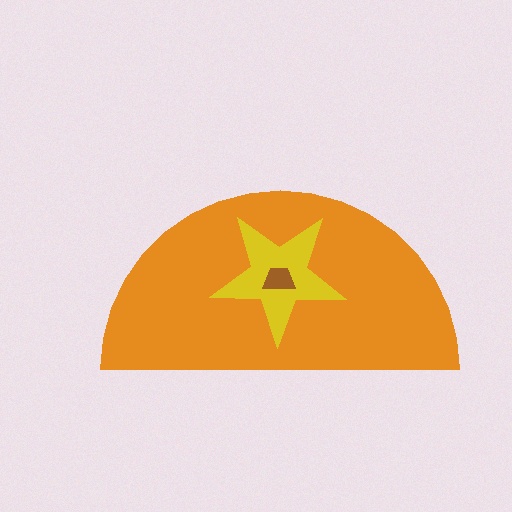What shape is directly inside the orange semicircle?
The yellow star.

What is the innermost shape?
The brown trapezoid.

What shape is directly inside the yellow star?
The brown trapezoid.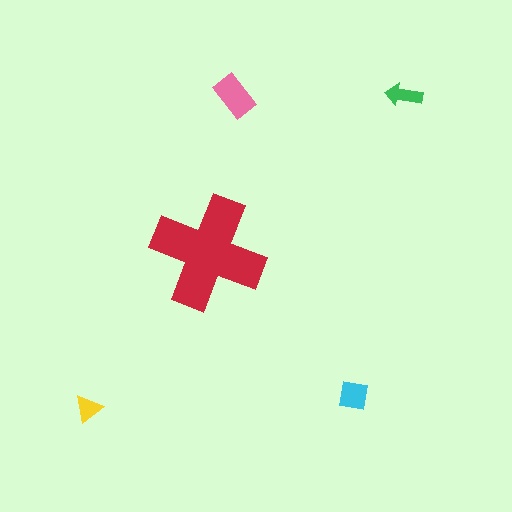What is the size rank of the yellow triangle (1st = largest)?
5th.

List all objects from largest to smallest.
The red cross, the pink rectangle, the cyan square, the green arrow, the yellow triangle.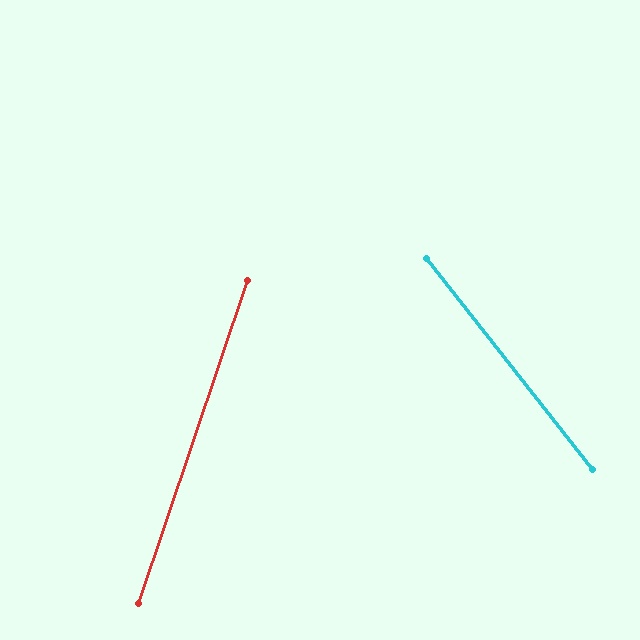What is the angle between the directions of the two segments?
Approximately 57 degrees.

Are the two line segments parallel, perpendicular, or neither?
Neither parallel nor perpendicular — they differ by about 57°.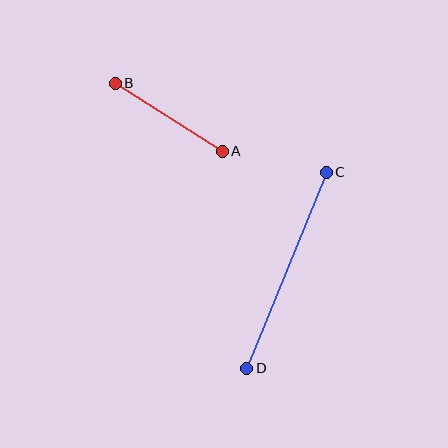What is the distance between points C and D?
The distance is approximately 211 pixels.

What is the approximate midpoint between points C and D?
The midpoint is at approximately (286, 270) pixels.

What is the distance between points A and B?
The distance is approximately 127 pixels.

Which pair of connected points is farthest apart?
Points C and D are farthest apart.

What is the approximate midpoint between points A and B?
The midpoint is at approximately (169, 117) pixels.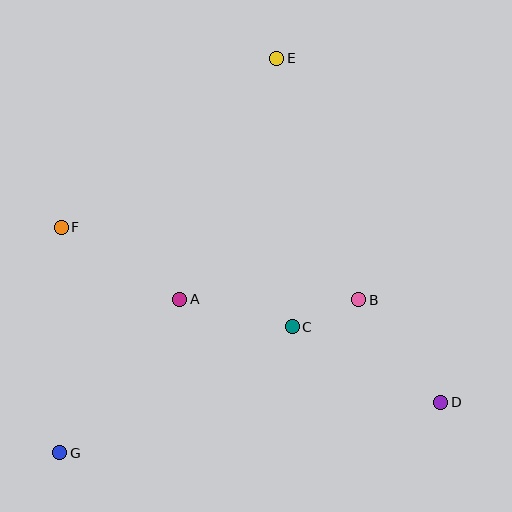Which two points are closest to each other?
Points B and C are closest to each other.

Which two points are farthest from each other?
Points E and G are farthest from each other.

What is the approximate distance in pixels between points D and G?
The distance between D and G is approximately 384 pixels.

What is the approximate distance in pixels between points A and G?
The distance between A and G is approximately 195 pixels.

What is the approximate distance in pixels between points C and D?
The distance between C and D is approximately 166 pixels.